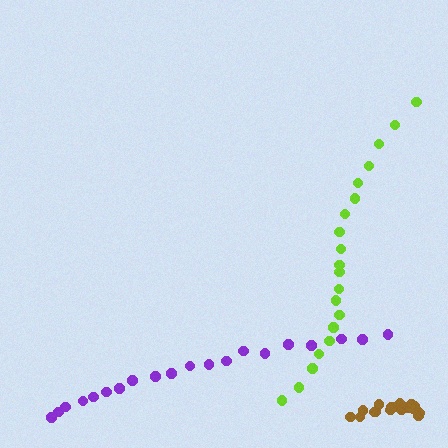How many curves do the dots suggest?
There are 3 distinct paths.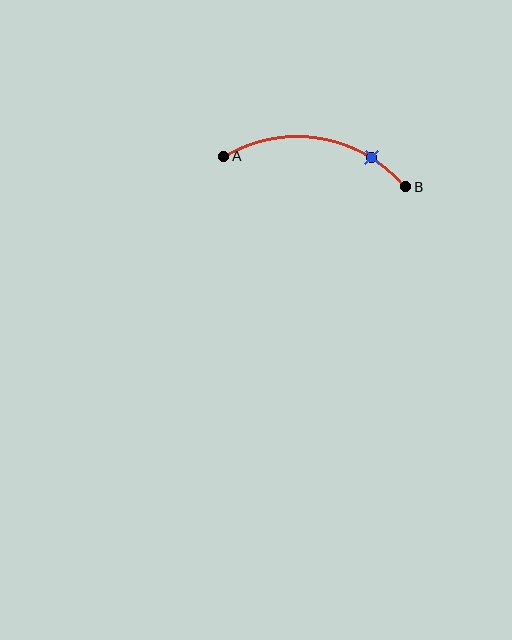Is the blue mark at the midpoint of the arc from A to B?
No. The blue mark lies on the arc but is closer to endpoint B. The arc midpoint would be at the point on the curve equidistant along the arc from both A and B.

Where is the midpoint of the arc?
The arc midpoint is the point on the curve farthest from the straight line joining A and B. It sits above that line.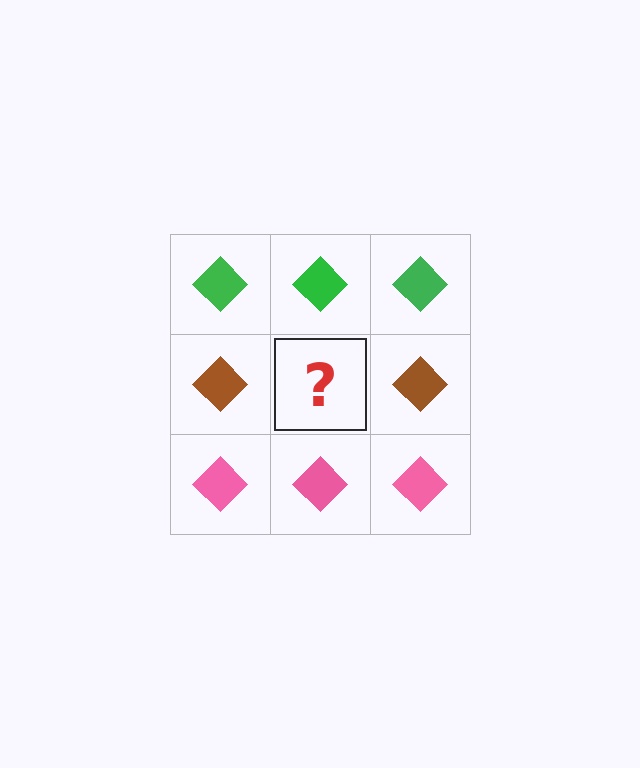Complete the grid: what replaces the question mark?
The question mark should be replaced with a brown diamond.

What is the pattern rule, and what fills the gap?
The rule is that each row has a consistent color. The gap should be filled with a brown diamond.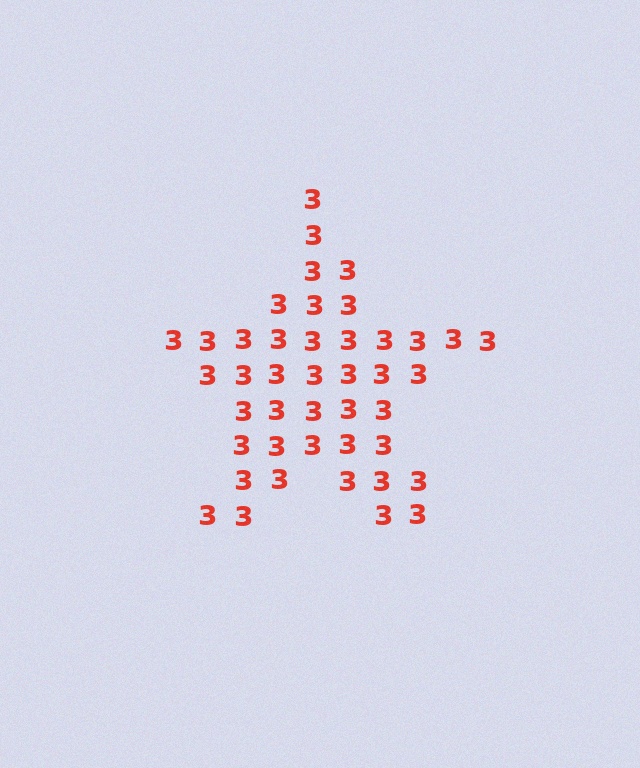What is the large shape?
The large shape is a star.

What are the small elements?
The small elements are digit 3's.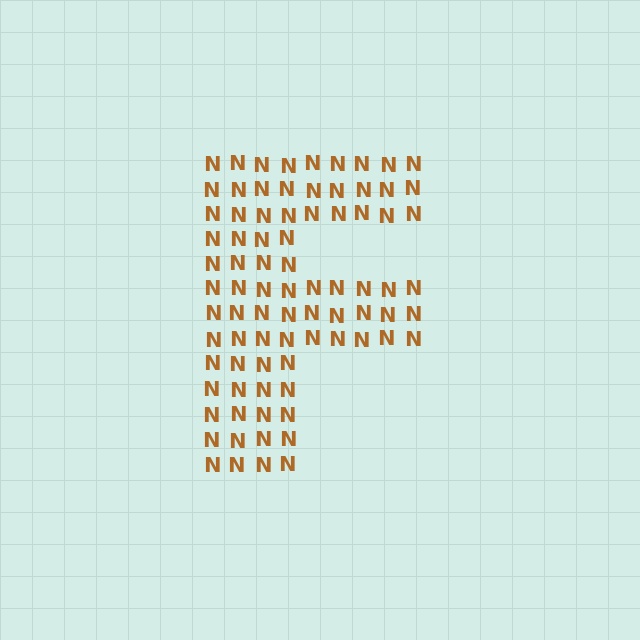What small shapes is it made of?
It is made of small letter N's.